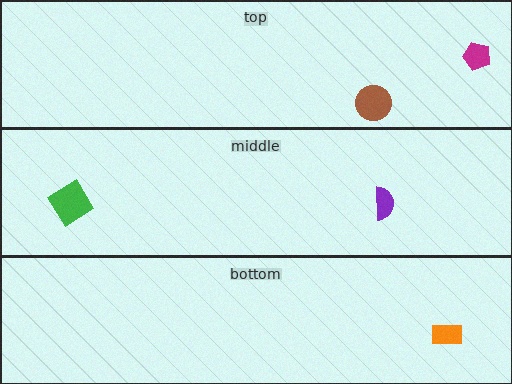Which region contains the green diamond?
The middle region.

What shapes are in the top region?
The brown circle, the magenta pentagon.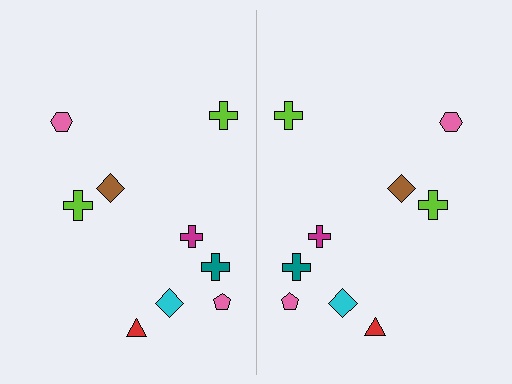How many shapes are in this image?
There are 18 shapes in this image.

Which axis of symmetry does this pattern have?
The pattern has a vertical axis of symmetry running through the center of the image.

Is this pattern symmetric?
Yes, this pattern has bilateral (reflection) symmetry.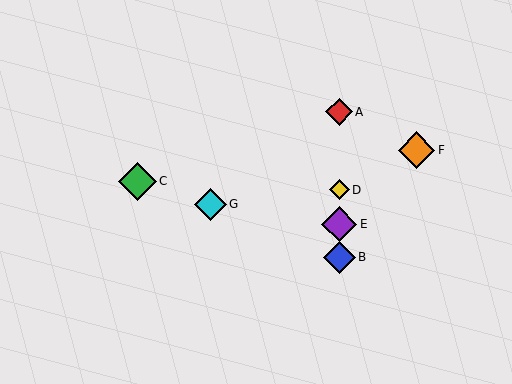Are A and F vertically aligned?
No, A is at x≈339 and F is at x≈416.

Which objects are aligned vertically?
Objects A, B, D, E are aligned vertically.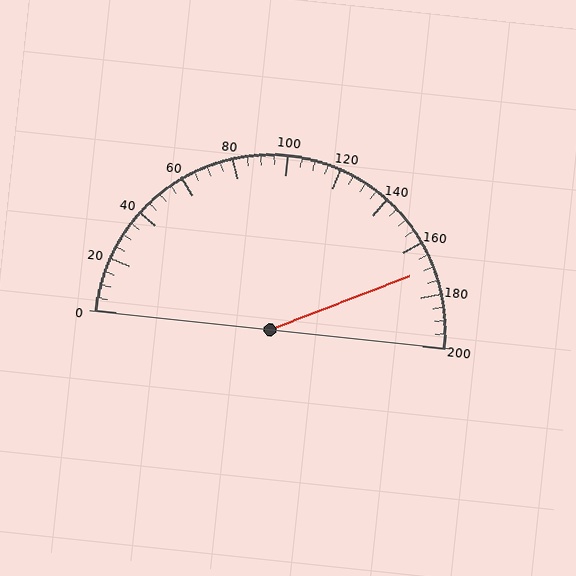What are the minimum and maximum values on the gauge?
The gauge ranges from 0 to 200.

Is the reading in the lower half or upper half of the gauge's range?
The reading is in the upper half of the range (0 to 200).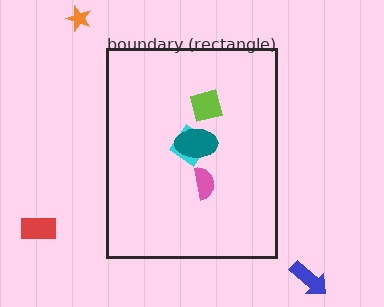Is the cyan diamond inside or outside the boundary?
Inside.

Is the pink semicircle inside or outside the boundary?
Inside.